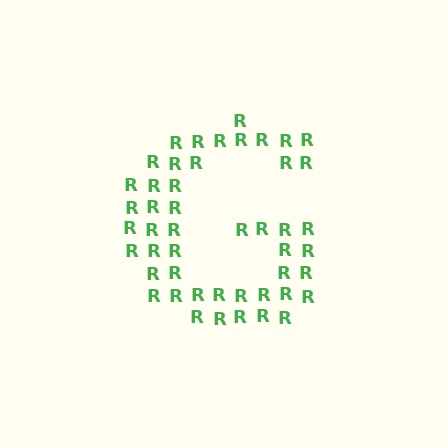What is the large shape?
The large shape is the letter G.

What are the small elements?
The small elements are letter R's.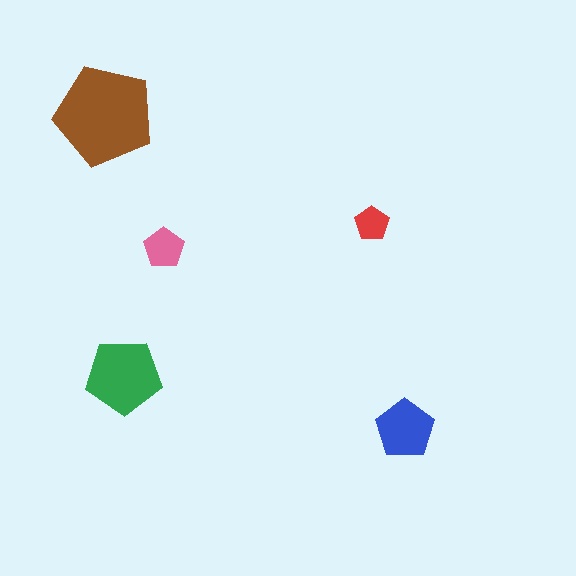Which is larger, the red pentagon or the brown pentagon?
The brown one.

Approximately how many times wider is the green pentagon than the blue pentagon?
About 1.5 times wider.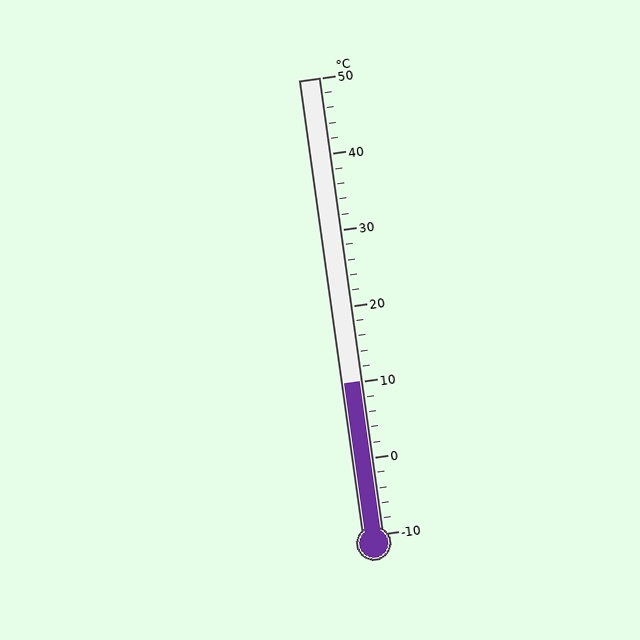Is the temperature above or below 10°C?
The temperature is at 10°C.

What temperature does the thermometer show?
The thermometer shows approximately 10°C.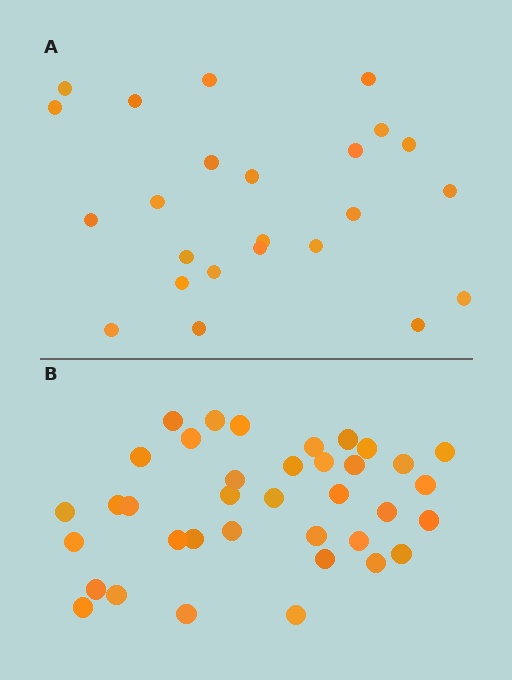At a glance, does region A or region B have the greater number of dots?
Region B (the bottom region) has more dots.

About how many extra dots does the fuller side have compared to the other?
Region B has approximately 15 more dots than region A.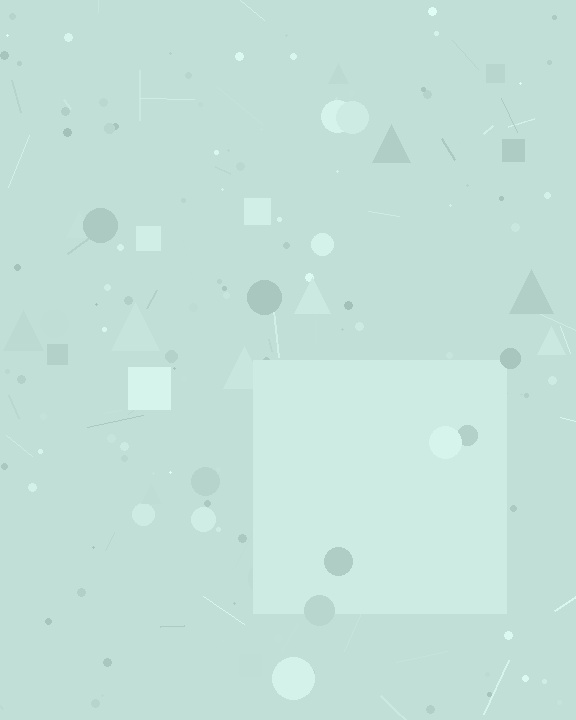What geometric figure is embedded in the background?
A square is embedded in the background.